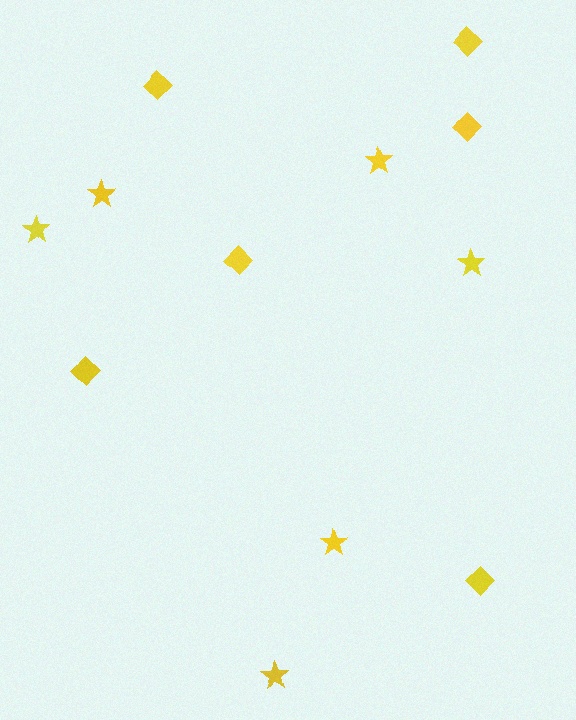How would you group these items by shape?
There are 2 groups: one group of stars (6) and one group of diamonds (6).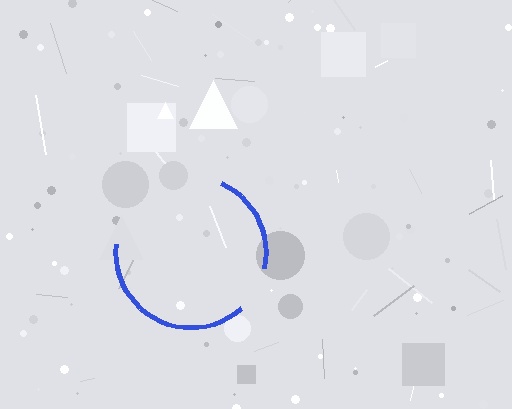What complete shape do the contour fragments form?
The contour fragments form a circle.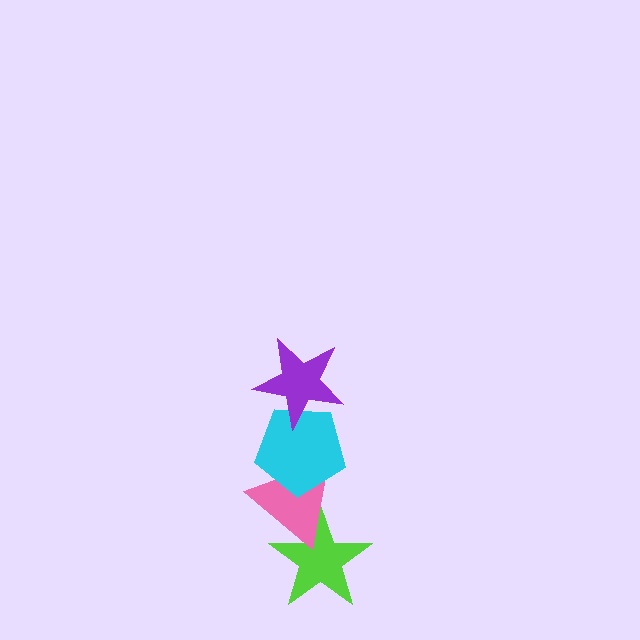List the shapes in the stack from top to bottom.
From top to bottom: the purple star, the cyan pentagon, the pink triangle, the lime star.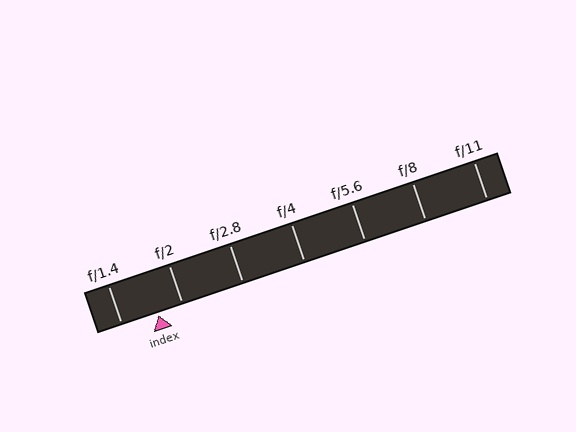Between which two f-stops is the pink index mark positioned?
The index mark is between f/1.4 and f/2.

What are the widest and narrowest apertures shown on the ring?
The widest aperture shown is f/1.4 and the narrowest is f/11.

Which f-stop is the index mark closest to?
The index mark is closest to f/2.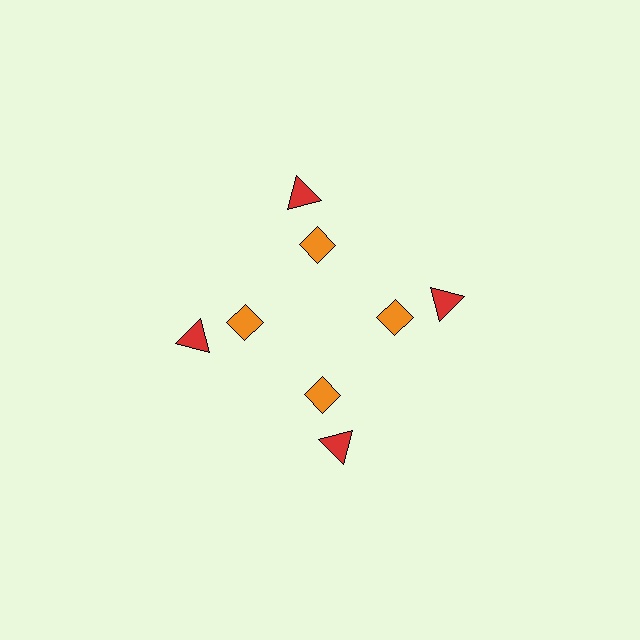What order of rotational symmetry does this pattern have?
This pattern has 4-fold rotational symmetry.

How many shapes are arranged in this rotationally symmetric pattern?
There are 8 shapes, arranged in 4 groups of 2.